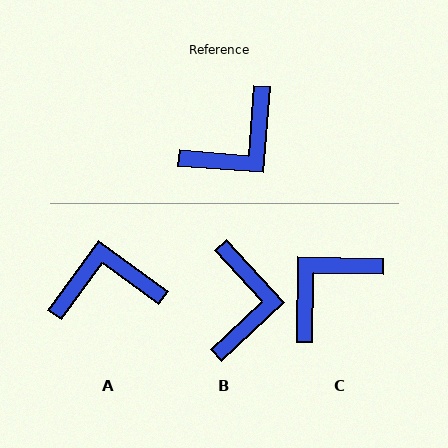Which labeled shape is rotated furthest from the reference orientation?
C, about 177 degrees away.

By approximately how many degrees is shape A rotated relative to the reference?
Approximately 148 degrees counter-clockwise.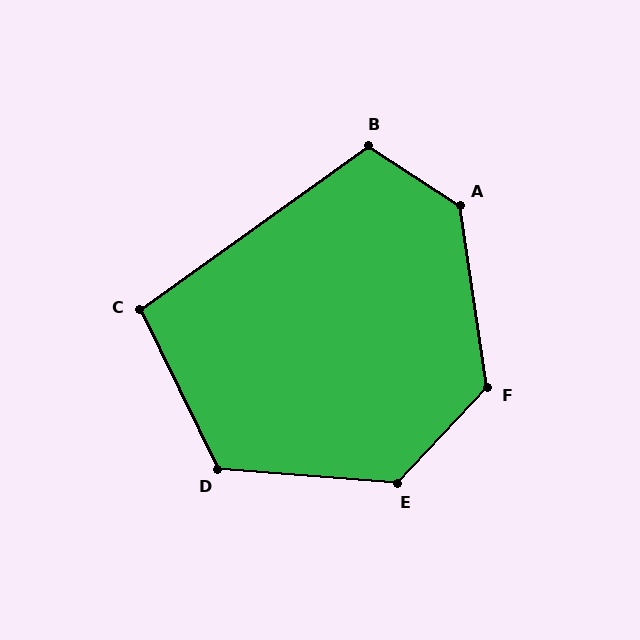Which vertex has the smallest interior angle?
C, at approximately 99 degrees.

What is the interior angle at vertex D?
Approximately 121 degrees (obtuse).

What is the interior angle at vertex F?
Approximately 128 degrees (obtuse).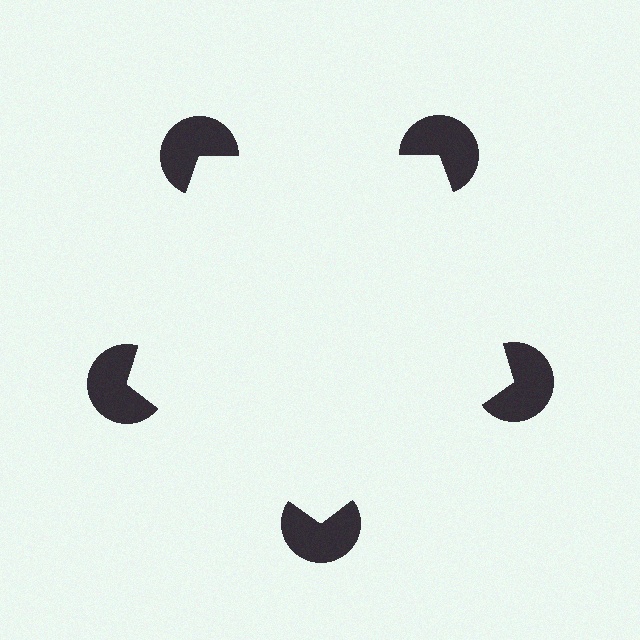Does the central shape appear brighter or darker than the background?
It typically appears slightly brighter than the background, even though no actual brightness change is drawn.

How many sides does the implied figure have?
5 sides.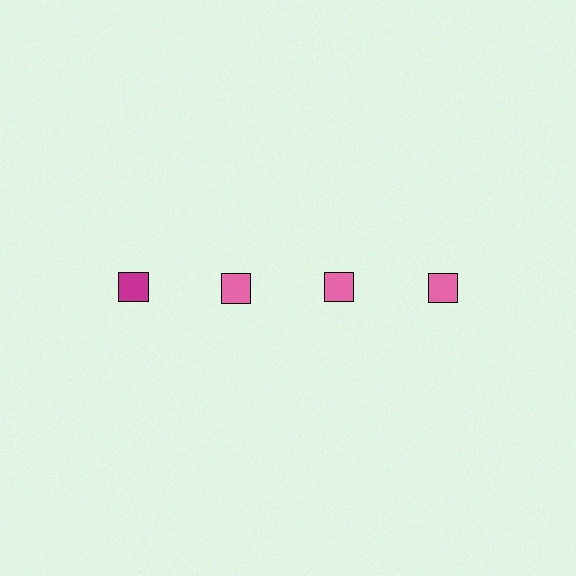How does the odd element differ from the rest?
It has a different color: magenta instead of pink.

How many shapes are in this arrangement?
There are 4 shapes arranged in a grid pattern.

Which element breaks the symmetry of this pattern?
The magenta square in the top row, leftmost column breaks the symmetry. All other shapes are pink squares.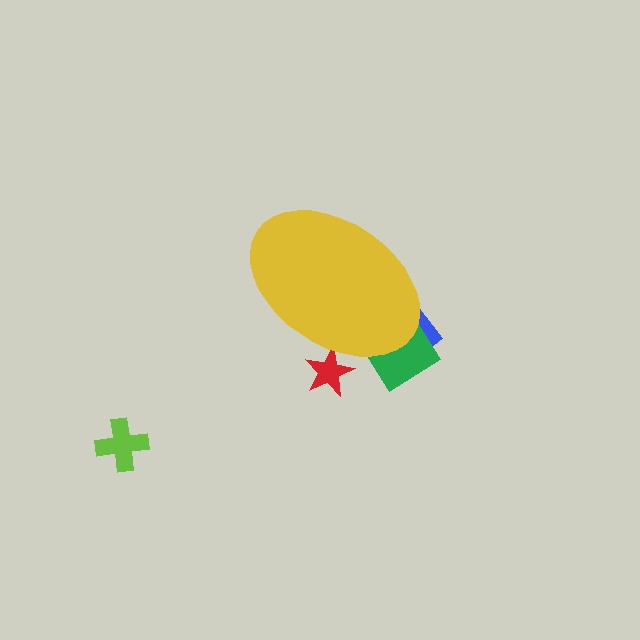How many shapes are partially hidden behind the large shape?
3 shapes are partially hidden.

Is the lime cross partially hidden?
No, the lime cross is fully visible.